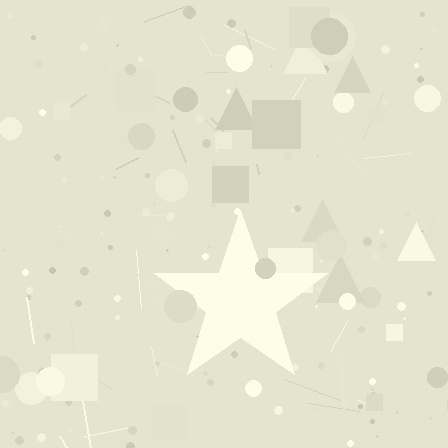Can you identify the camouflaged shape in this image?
The camouflaged shape is a star.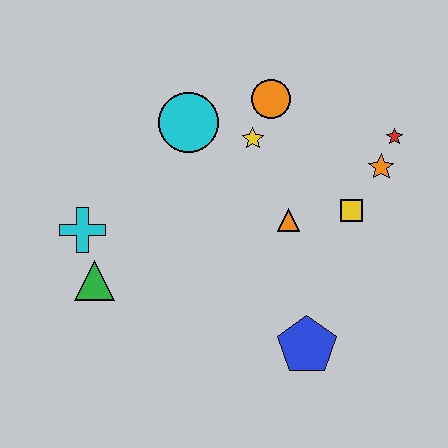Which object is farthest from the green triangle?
The red star is farthest from the green triangle.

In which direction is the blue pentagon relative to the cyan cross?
The blue pentagon is to the right of the cyan cross.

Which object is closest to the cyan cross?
The green triangle is closest to the cyan cross.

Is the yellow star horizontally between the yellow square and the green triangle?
Yes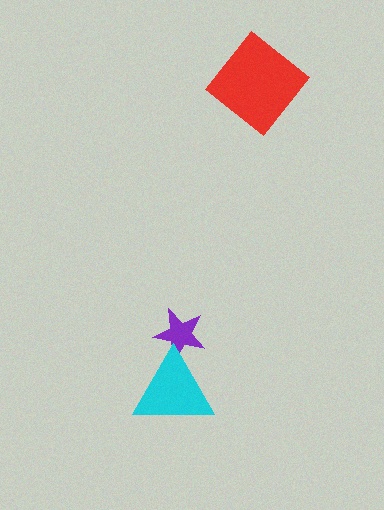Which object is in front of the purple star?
The cyan triangle is in front of the purple star.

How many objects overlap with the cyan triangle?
1 object overlaps with the cyan triangle.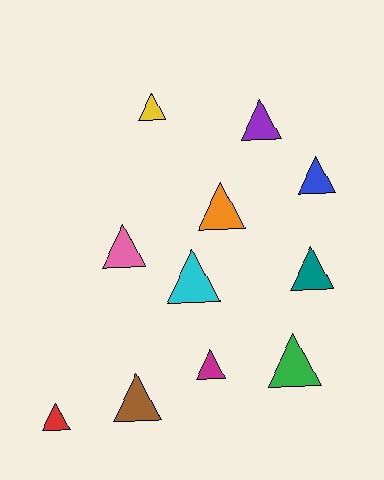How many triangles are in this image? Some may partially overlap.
There are 11 triangles.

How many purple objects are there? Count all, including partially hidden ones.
There is 1 purple object.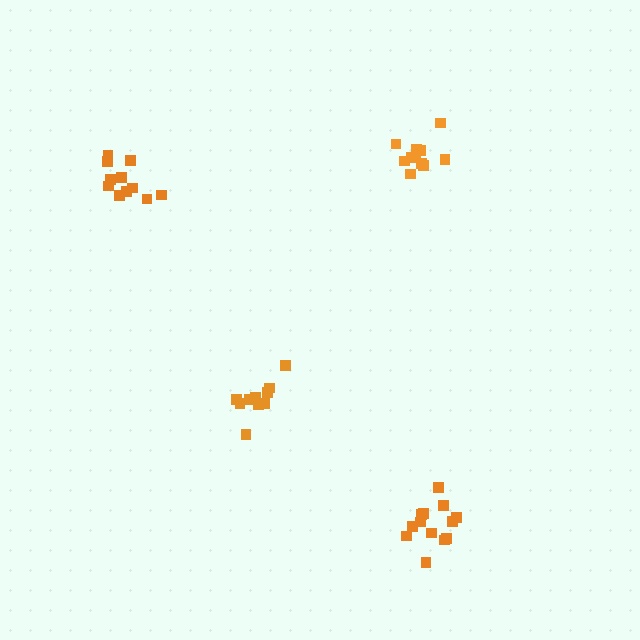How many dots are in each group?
Group 1: 10 dots, Group 2: 13 dots, Group 3: 11 dots, Group 4: 11 dots (45 total).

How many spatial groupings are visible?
There are 4 spatial groupings.